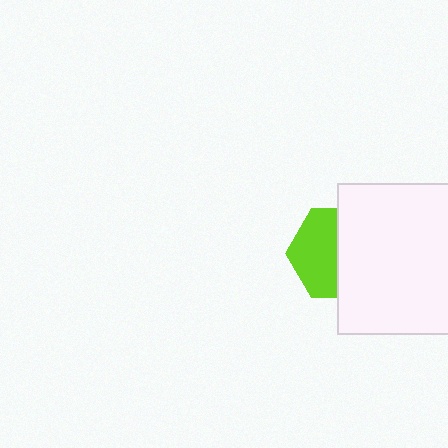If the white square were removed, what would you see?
You would see the complete lime hexagon.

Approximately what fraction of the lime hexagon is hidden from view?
Roughly 49% of the lime hexagon is hidden behind the white square.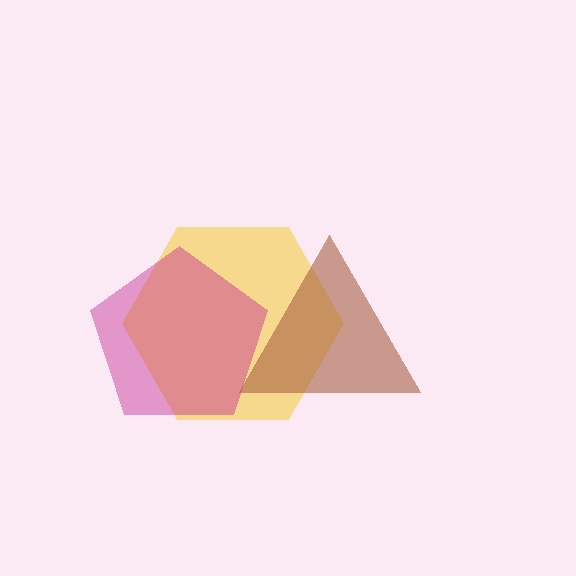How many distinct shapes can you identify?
There are 3 distinct shapes: a yellow hexagon, a brown triangle, a magenta pentagon.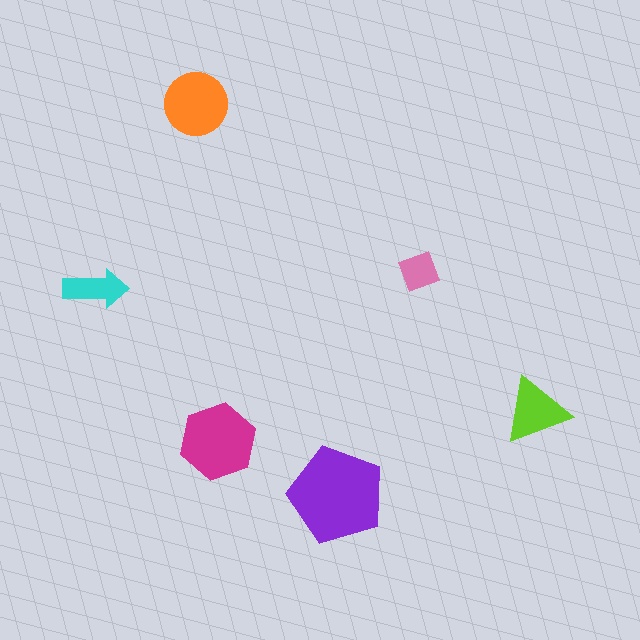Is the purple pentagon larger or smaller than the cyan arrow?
Larger.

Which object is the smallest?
The pink diamond.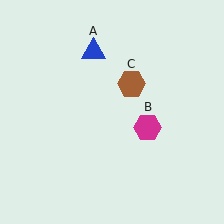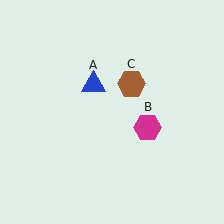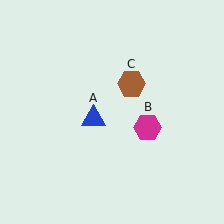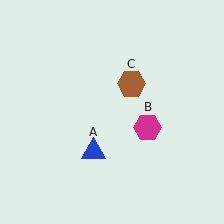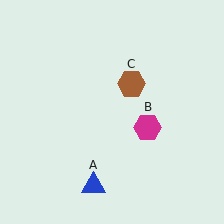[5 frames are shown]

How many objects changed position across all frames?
1 object changed position: blue triangle (object A).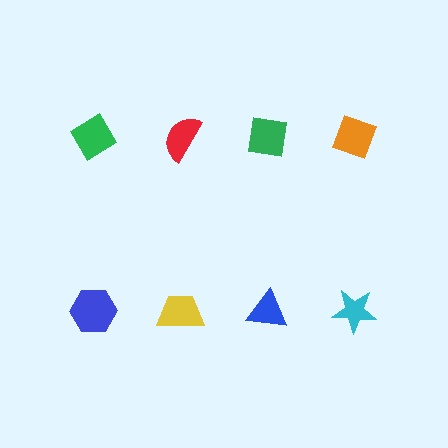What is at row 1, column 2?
A red semicircle.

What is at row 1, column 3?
A green square.